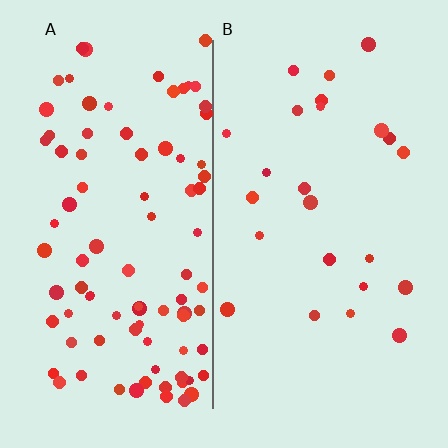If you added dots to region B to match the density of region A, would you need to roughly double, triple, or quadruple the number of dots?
Approximately quadruple.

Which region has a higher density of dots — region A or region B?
A (the left).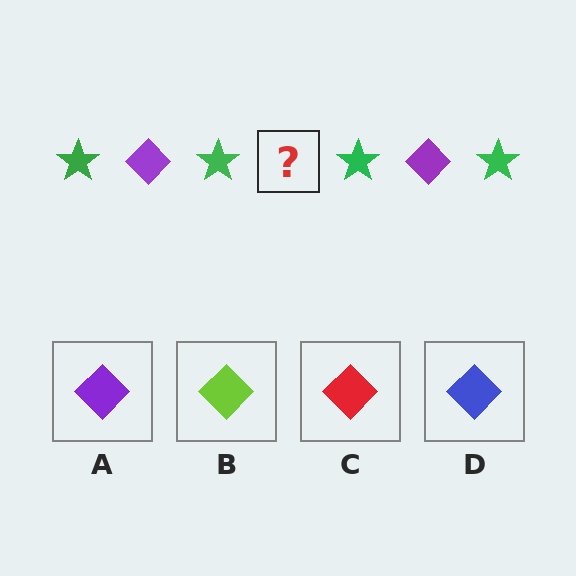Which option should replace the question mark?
Option A.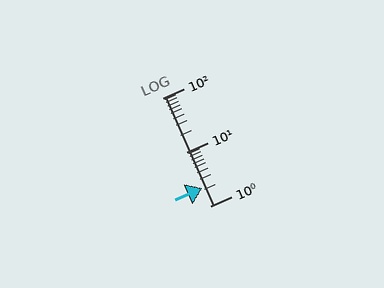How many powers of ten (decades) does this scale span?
The scale spans 2 decades, from 1 to 100.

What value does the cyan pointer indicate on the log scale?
The pointer indicates approximately 2.1.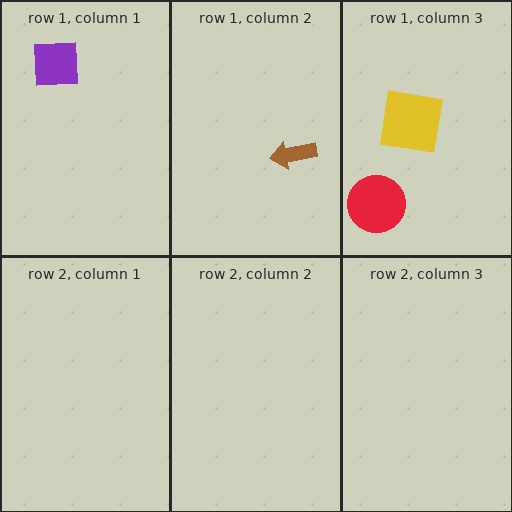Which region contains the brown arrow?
The row 1, column 2 region.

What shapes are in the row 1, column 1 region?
The purple square.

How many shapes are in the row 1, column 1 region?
1.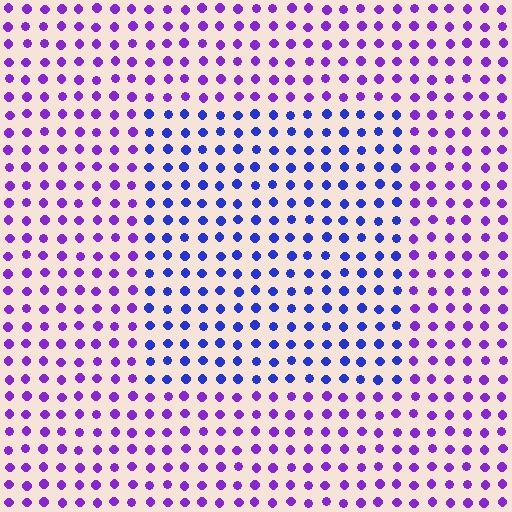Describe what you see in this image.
The image is filled with small purple elements in a uniform arrangement. A rectangle-shaped region is visible where the elements are tinted to a slightly different hue, forming a subtle color boundary.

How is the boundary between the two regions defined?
The boundary is defined purely by a slight shift in hue (about 39 degrees). Spacing, size, and orientation are identical on both sides.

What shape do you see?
I see a rectangle.